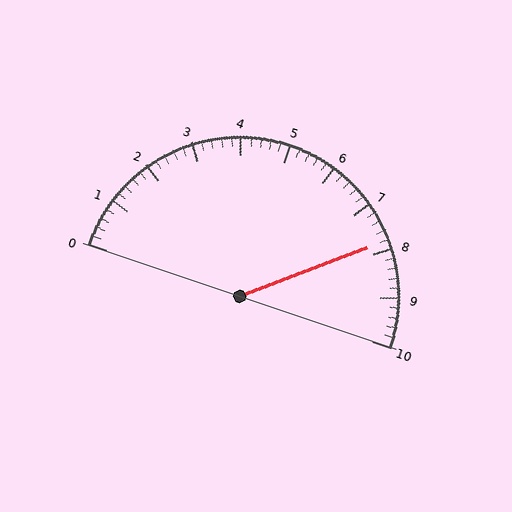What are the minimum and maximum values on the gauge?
The gauge ranges from 0 to 10.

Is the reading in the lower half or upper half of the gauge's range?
The reading is in the upper half of the range (0 to 10).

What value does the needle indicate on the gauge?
The needle indicates approximately 7.8.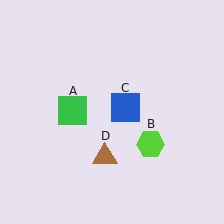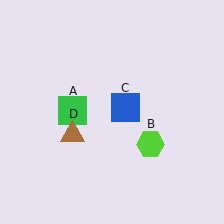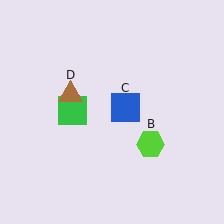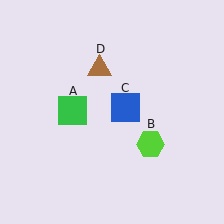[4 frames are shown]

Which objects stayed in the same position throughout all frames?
Green square (object A) and lime hexagon (object B) and blue square (object C) remained stationary.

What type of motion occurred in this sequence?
The brown triangle (object D) rotated clockwise around the center of the scene.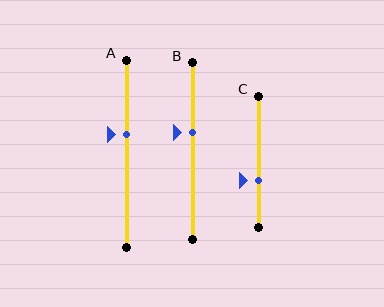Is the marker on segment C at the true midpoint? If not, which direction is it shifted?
No, the marker on segment C is shifted downward by about 14% of the segment length.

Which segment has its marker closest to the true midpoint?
Segment A has its marker closest to the true midpoint.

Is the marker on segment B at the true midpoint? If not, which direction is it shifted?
No, the marker on segment B is shifted upward by about 11% of the segment length.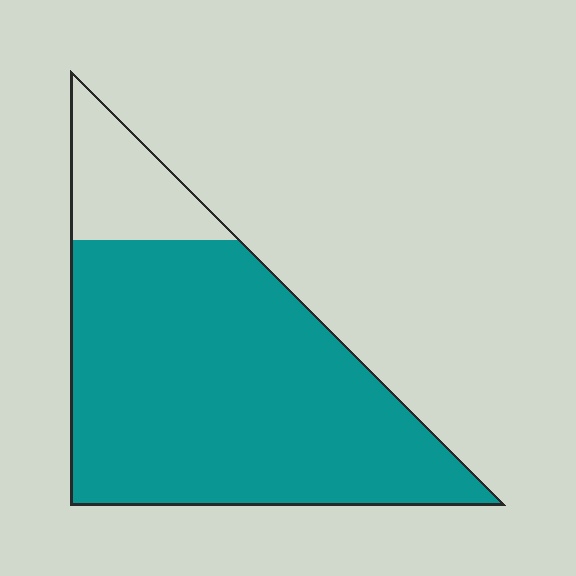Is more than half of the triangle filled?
Yes.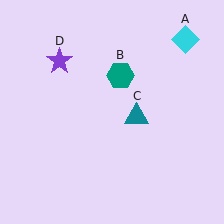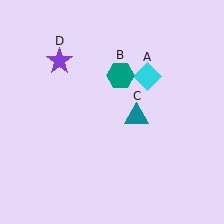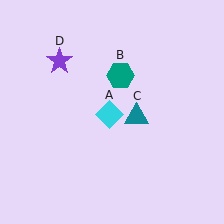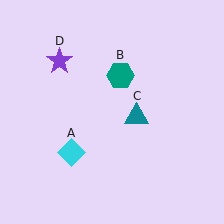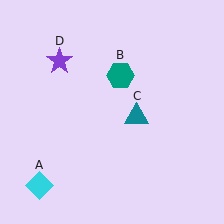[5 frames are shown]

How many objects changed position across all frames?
1 object changed position: cyan diamond (object A).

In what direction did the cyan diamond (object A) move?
The cyan diamond (object A) moved down and to the left.